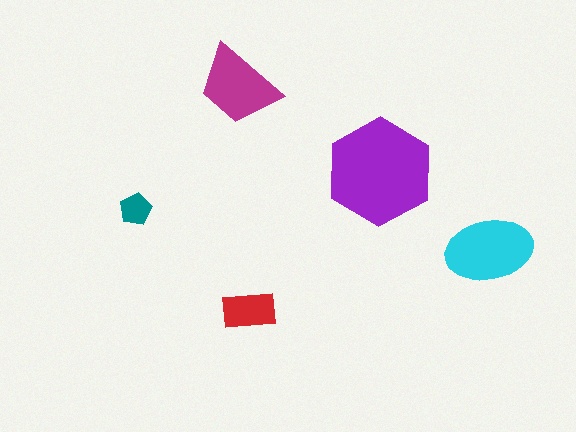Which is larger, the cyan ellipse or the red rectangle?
The cyan ellipse.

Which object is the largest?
The purple hexagon.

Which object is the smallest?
The teal pentagon.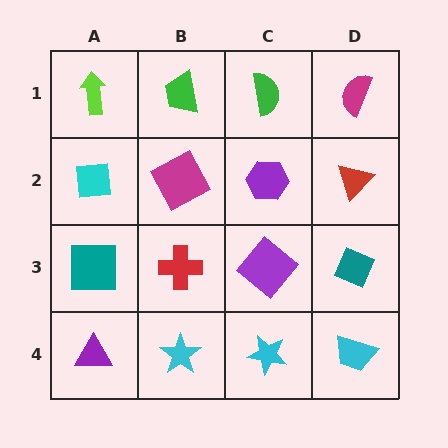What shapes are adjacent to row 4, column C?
A purple diamond (row 3, column C), a cyan star (row 4, column B), a cyan trapezoid (row 4, column D).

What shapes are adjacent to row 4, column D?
A teal diamond (row 3, column D), a cyan star (row 4, column C).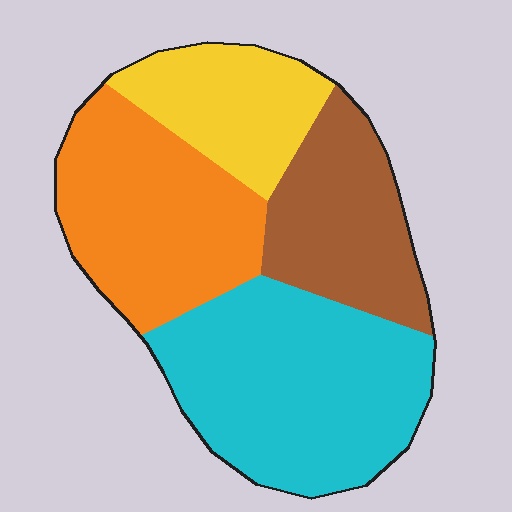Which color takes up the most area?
Cyan, at roughly 35%.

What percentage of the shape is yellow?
Yellow covers 16% of the shape.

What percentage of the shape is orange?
Orange covers roughly 30% of the shape.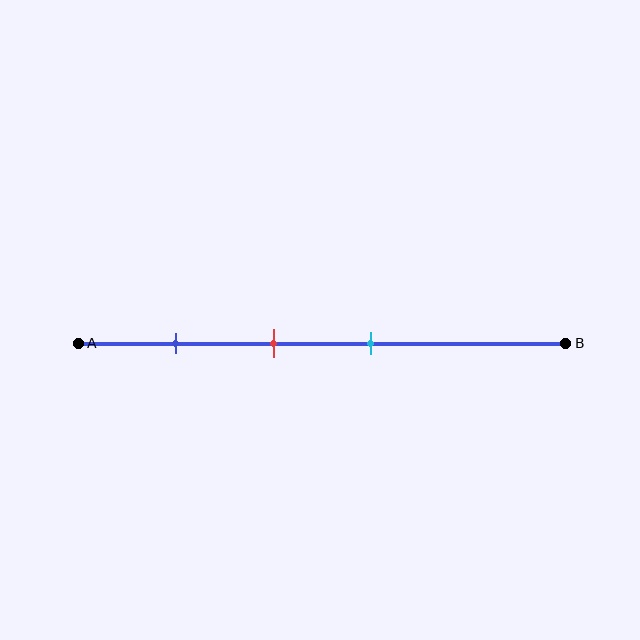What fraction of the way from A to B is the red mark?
The red mark is approximately 40% (0.4) of the way from A to B.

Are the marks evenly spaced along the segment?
Yes, the marks are approximately evenly spaced.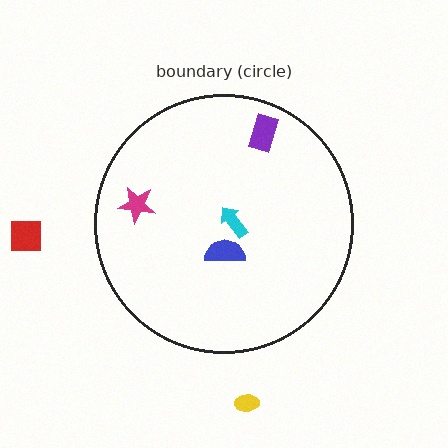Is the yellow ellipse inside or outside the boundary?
Outside.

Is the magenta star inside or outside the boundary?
Inside.